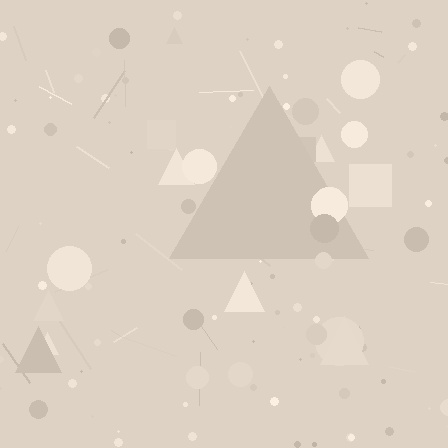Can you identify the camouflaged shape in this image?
The camouflaged shape is a triangle.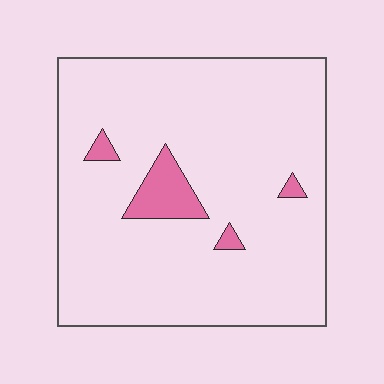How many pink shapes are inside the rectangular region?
4.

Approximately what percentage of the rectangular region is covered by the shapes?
Approximately 5%.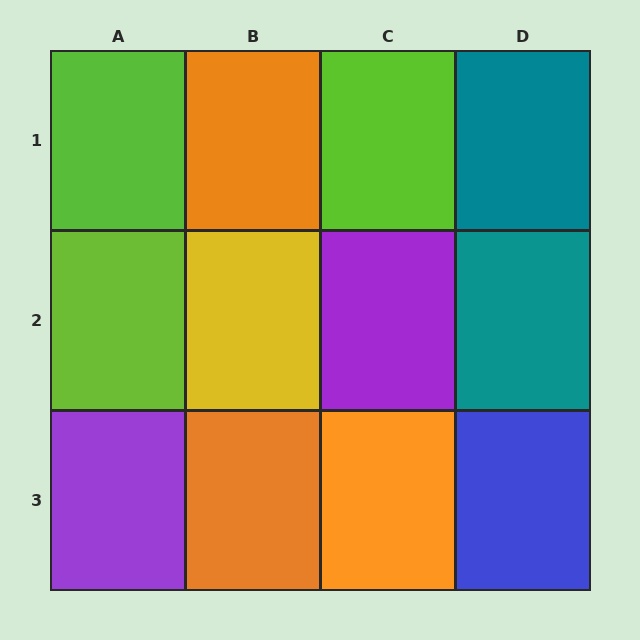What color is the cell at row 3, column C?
Orange.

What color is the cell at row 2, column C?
Purple.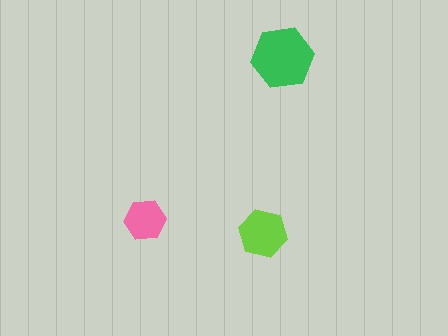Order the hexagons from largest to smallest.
the green one, the lime one, the pink one.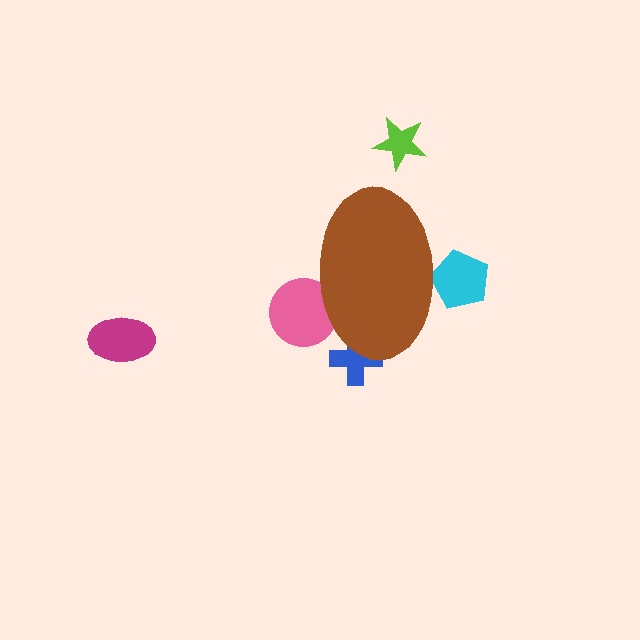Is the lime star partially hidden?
No, the lime star is fully visible.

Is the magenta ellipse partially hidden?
No, the magenta ellipse is fully visible.